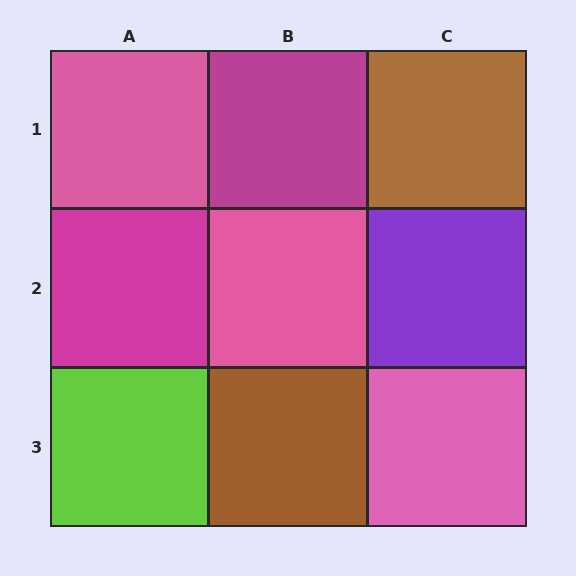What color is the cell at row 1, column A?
Pink.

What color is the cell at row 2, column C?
Purple.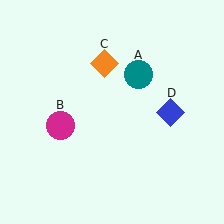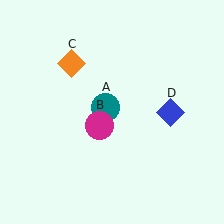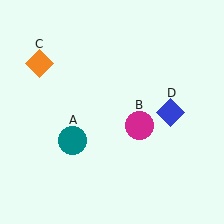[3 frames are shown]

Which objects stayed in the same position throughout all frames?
Blue diamond (object D) remained stationary.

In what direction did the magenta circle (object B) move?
The magenta circle (object B) moved right.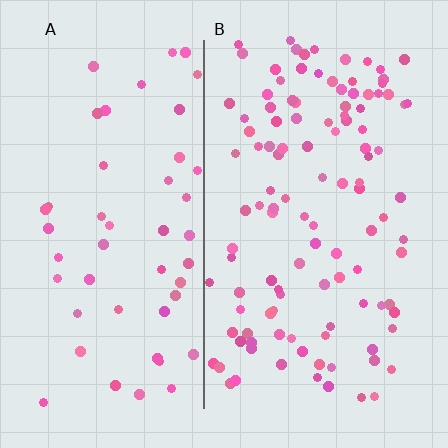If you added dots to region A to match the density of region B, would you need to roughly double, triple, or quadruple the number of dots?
Approximately double.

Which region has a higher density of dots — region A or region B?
B (the right).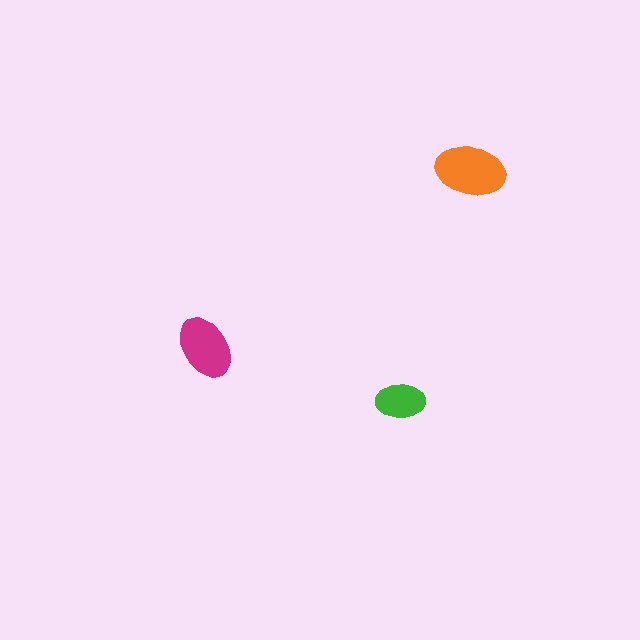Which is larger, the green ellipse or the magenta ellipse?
The magenta one.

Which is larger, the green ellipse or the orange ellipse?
The orange one.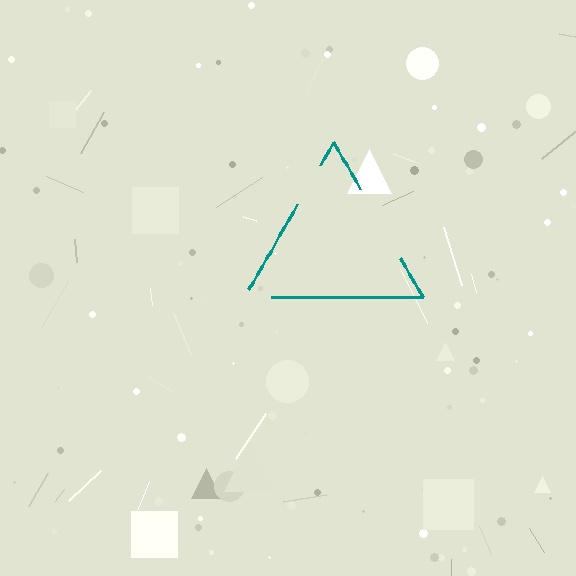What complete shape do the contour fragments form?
The contour fragments form a triangle.